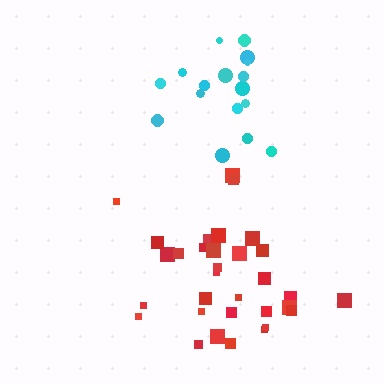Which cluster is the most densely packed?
Cyan.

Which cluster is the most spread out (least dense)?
Red.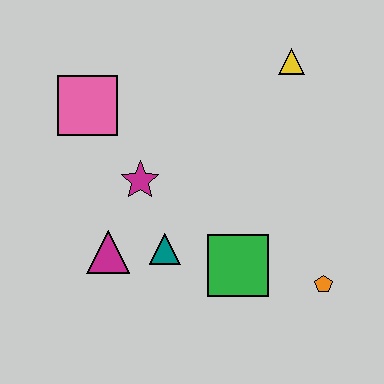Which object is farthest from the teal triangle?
The yellow triangle is farthest from the teal triangle.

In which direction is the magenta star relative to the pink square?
The magenta star is below the pink square.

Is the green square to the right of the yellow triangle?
No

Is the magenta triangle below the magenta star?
Yes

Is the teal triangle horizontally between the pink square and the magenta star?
No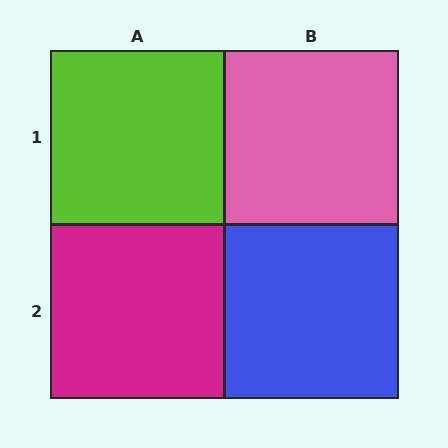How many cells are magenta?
1 cell is magenta.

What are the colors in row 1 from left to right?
Lime, pink.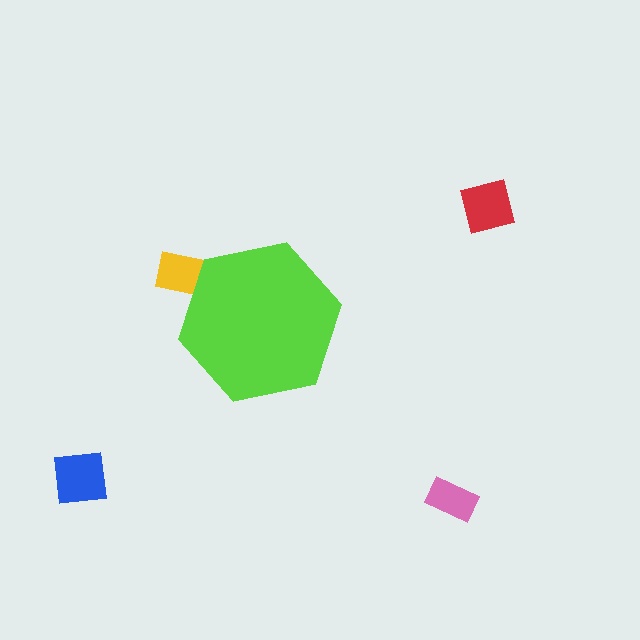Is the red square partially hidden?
No, the red square is fully visible.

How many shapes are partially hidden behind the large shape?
1 shape is partially hidden.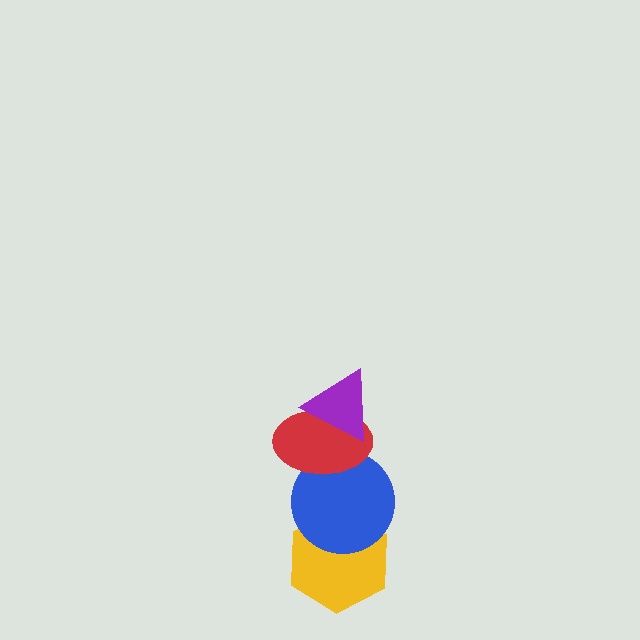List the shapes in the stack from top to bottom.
From top to bottom: the purple triangle, the red ellipse, the blue circle, the yellow hexagon.